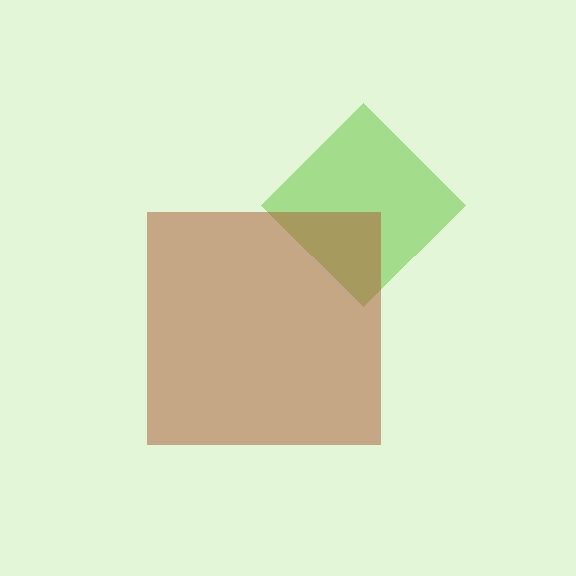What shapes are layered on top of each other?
The layered shapes are: a lime diamond, a brown square.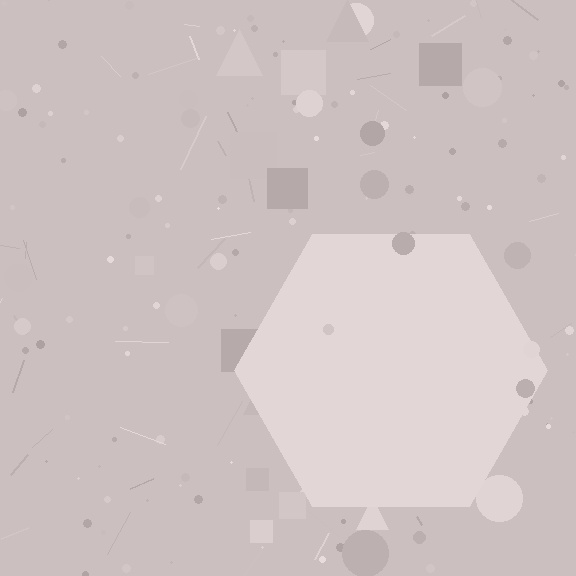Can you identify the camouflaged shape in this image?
The camouflaged shape is a hexagon.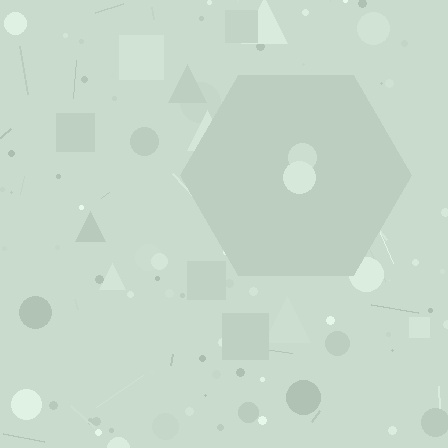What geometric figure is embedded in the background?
A hexagon is embedded in the background.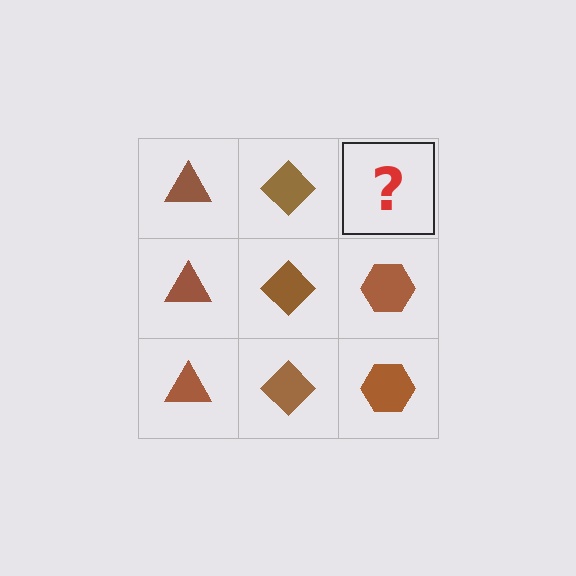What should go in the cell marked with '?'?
The missing cell should contain a brown hexagon.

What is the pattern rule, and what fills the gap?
The rule is that each column has a consistent shape. The gap should be filled with a brown hexagon.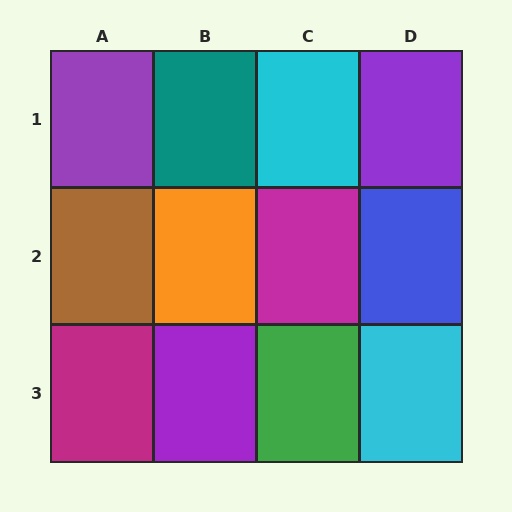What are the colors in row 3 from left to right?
Magenta, purple, green, cyan.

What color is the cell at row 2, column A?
Brown.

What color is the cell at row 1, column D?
Purple.